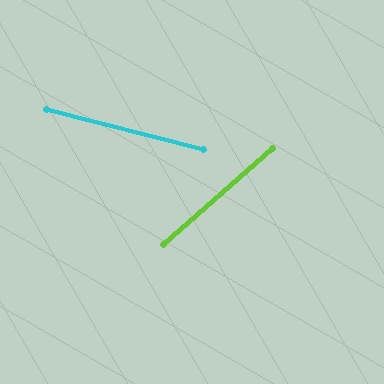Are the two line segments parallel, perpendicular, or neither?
Neither parallel nor perpendicular — they differ by about 56°.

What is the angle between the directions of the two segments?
Approximately 56 degrees.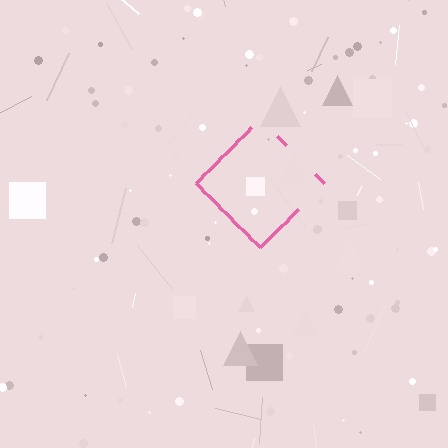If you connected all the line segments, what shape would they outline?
They would outline a diamond.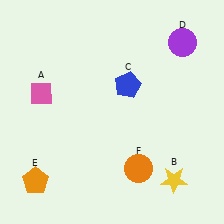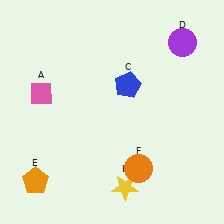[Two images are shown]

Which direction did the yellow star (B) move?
The yellow star (B) moved left.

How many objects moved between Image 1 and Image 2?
1 object moved between the two images.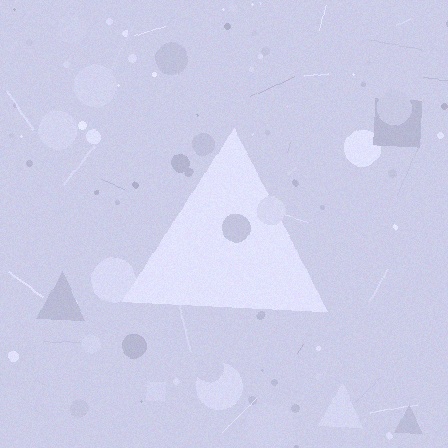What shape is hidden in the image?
A triangle is hidden in the image.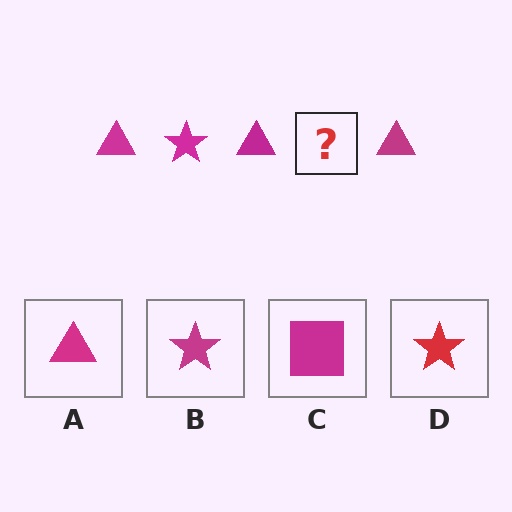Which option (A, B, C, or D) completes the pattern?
B.